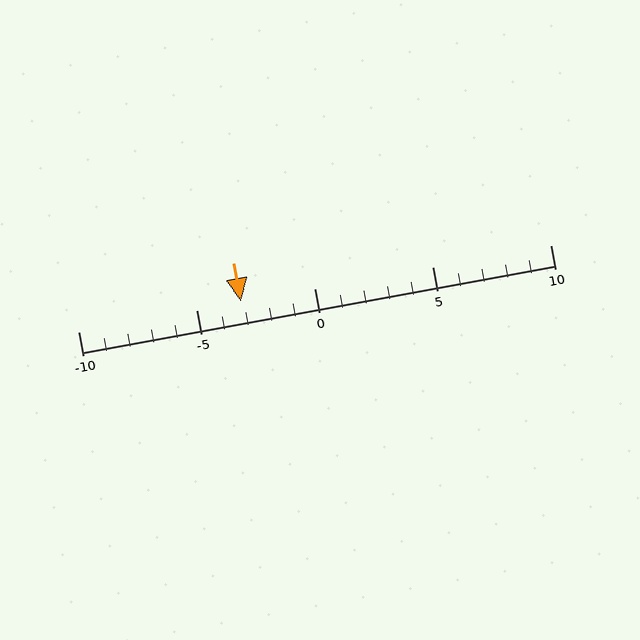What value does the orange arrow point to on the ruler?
The orange arrow points to approximately -3.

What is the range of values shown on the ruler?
The ruler shows values from -10 to 10.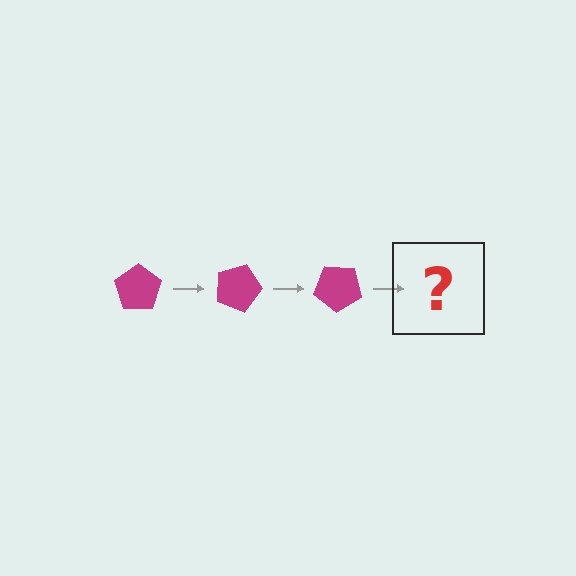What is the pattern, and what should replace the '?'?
The pattern is that the pentagon rotates 20 degrees each step. The '?' should be a magenta pentagon rotated 60 degrees.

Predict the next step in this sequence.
The next step is a magenta pentagon rotated 60 degrees.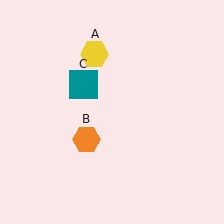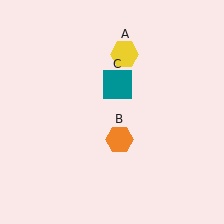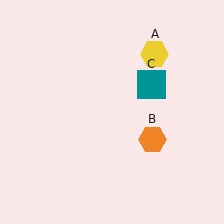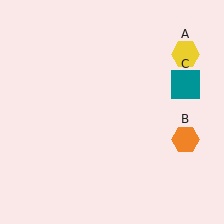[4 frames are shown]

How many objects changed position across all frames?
3 objects changed position: yellow hexagon (object A), orange hexagon (object B), teal square (object C).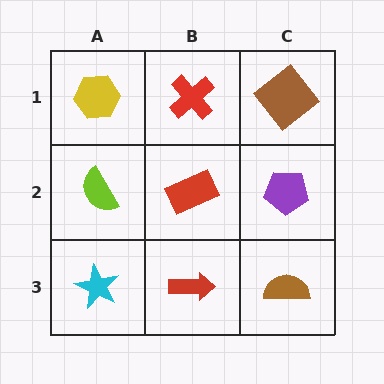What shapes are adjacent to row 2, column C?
A brown diamond (row 1, column C), a brown semicircle (row 3, column C), a red rectangle (row 2, column B).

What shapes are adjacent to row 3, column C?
A purple pentagon (row 2, column C), a red arrow (row 3, column B).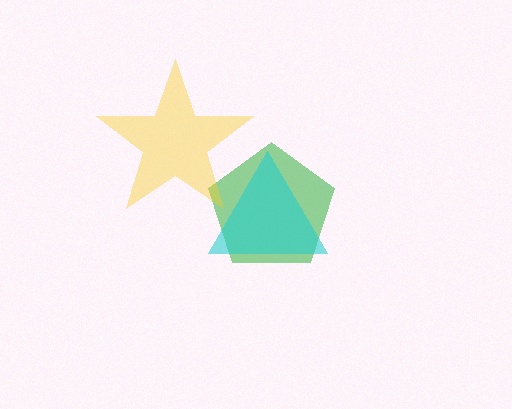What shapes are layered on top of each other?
The layered shapes are: a green pentagon, a yellow star, a cyan triangle.